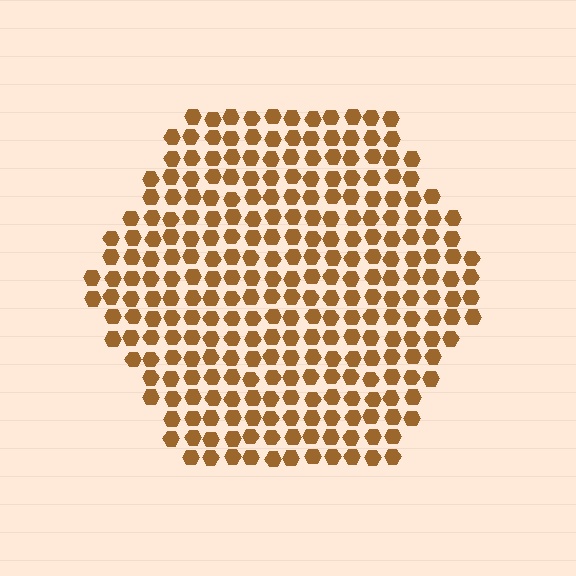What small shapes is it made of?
It is made of small hexagons.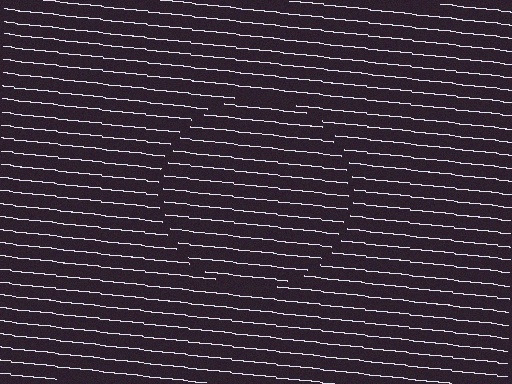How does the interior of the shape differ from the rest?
The interior of the shape contains the same grating, shifted by half a period — the contour is defined by the phase discontinuity where line-ends from the inner and outer gratings abut.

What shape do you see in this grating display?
An illusory circle. The interior of the shape contains the same grating, shifted by half a period — the contour is defined by the phase discontinuity where line-ends from the inner and outer gratings abut.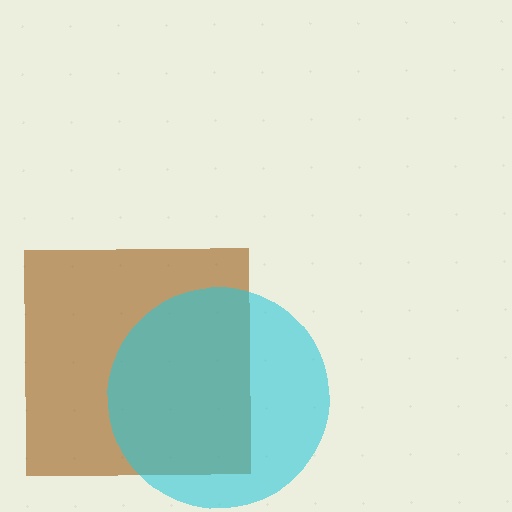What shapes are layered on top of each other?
The layered shapes are: a brown square, a cyan circle.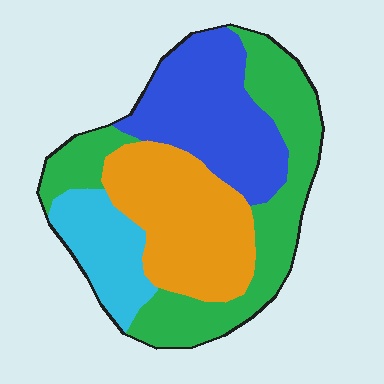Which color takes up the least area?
Cyan, at roughly 15%.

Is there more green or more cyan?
Green.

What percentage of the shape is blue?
Blue takes up about one quarter (1/4) of the shape.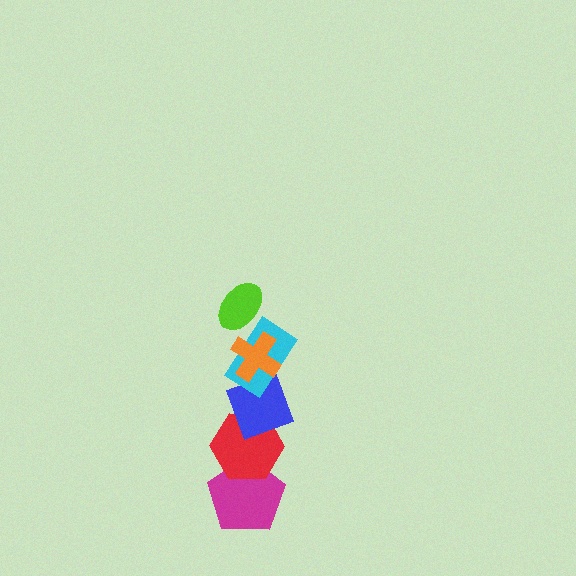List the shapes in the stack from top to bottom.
From top to bottom: the lime ellipse, the orange cross, the cyan rectangle, the blue diamond, the red hexagon, the magenta pentagon.